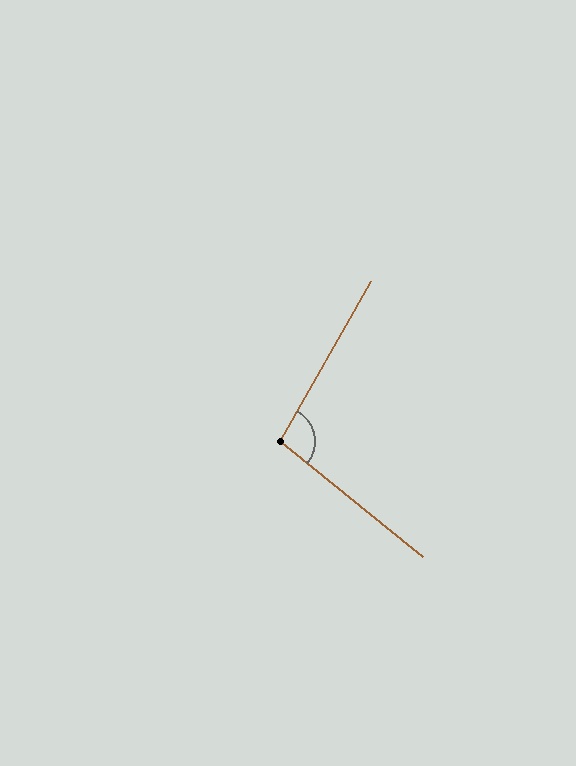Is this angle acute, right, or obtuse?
It is obtuse.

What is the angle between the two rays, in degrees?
Approximately 100 degrees.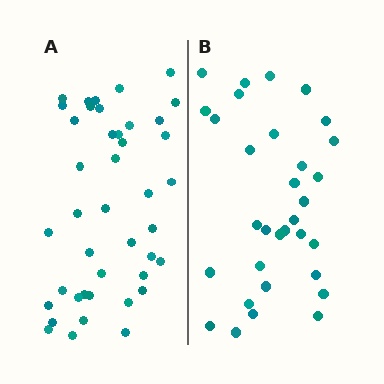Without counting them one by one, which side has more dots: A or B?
Region A (the left region) has more dots.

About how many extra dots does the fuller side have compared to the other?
Region A has roughly 10 or so more dots than region B.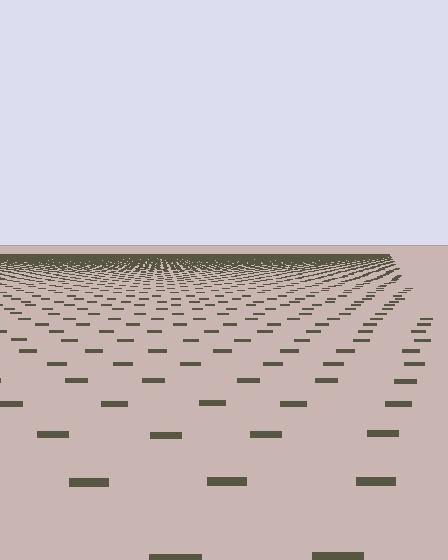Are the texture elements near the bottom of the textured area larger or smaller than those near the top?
Larger. Near the bottom, elements are closer to the viewer and appear at a bigger on-screen size.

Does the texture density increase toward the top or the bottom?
Density increases toward the top.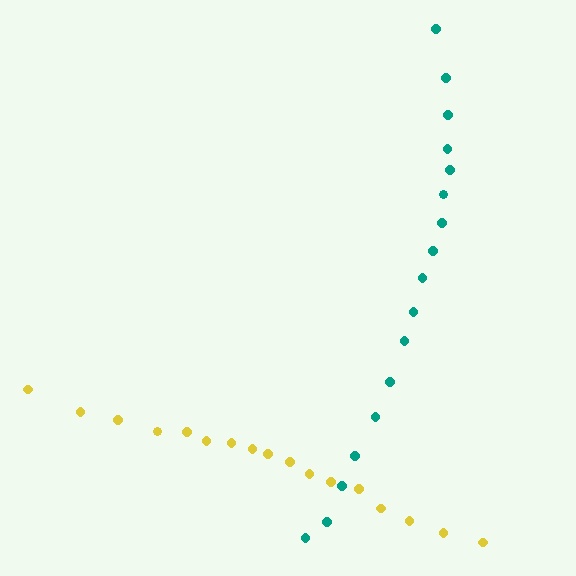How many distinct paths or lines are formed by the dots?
There are 2 distinct paths.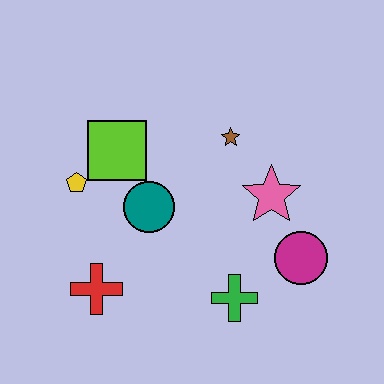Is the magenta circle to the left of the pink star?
No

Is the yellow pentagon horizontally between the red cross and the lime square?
No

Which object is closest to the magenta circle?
The pink star is closest to the magenta circle.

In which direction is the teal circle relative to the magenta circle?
The teal circle is to the left of the magenta circle.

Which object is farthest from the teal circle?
The magenta circle is farthest from the teal circle.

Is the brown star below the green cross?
No